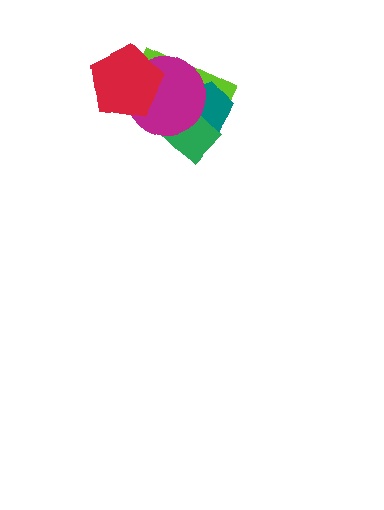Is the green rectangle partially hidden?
Yes, it is partially covered by another shape.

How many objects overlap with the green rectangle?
3 objects overlap with the green rectangle.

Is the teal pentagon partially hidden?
Yes, it is partially covered by another shape.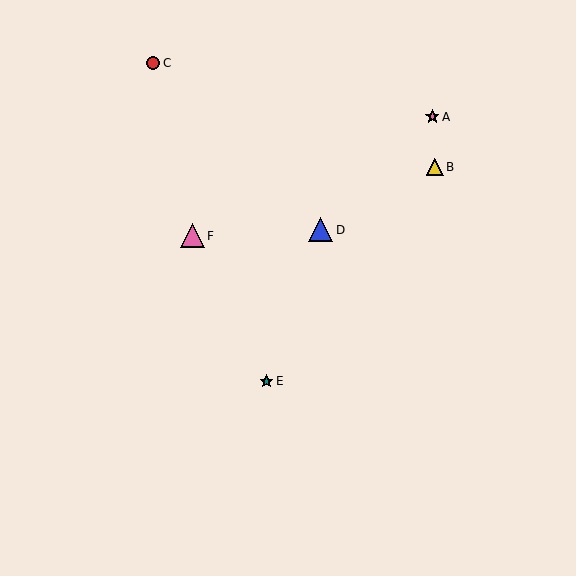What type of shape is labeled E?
Shape E is a teal star.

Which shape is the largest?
The blue triangle (labeled D) is the largest.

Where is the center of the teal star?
The center of the teal star is at (267, 381).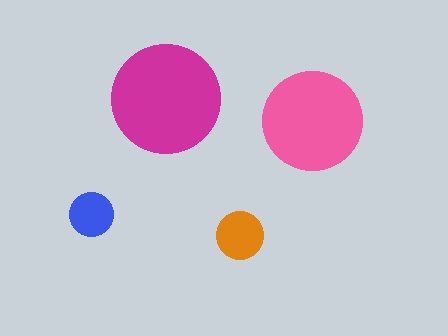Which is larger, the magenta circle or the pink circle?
The magenta one.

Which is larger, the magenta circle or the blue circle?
The magenta one.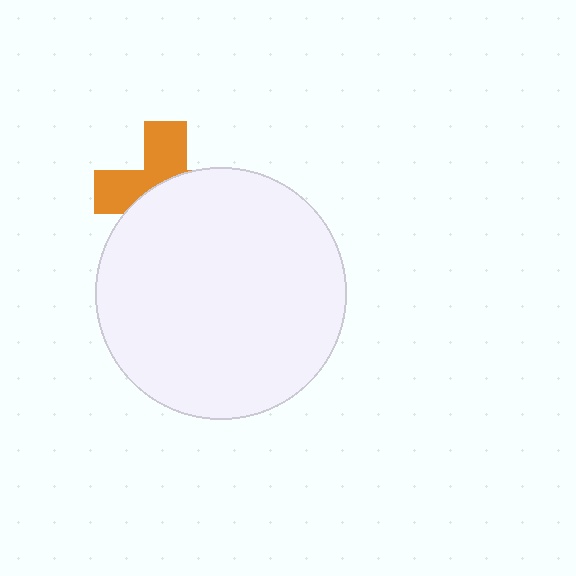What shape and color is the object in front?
The object in front is a white circle.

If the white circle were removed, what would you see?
You would see the complete orange cross.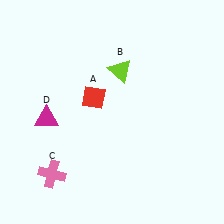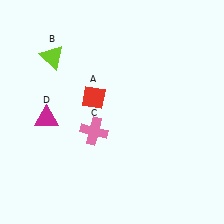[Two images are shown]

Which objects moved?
The objects that moved are: the lime triangle (B), the pink cross (C).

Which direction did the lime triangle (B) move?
The lime triangle (B) moved left.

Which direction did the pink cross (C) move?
The pink cross (C) moved up.